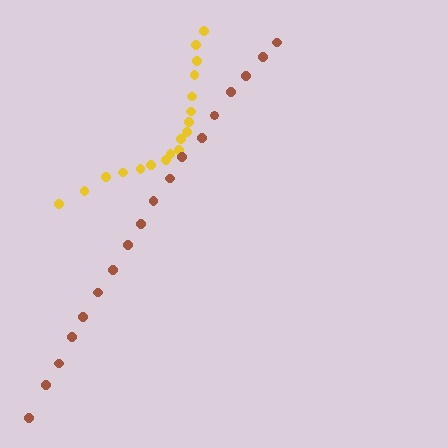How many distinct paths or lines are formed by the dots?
There are 2 distinct paths.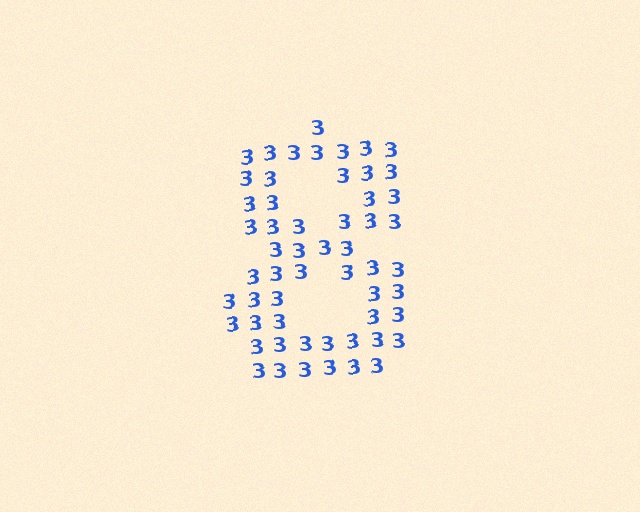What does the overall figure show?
The overall figure shows the digit 8.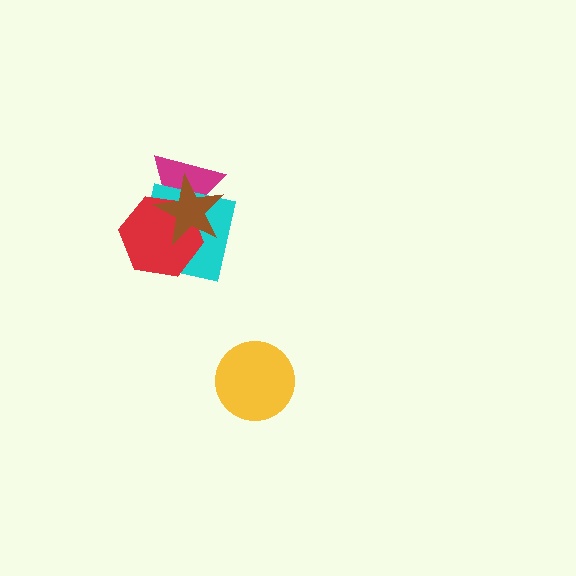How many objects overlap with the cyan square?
3 objects overlap with the cyan square.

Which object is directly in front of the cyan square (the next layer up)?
The red hexagon is directly in front of the cyan square.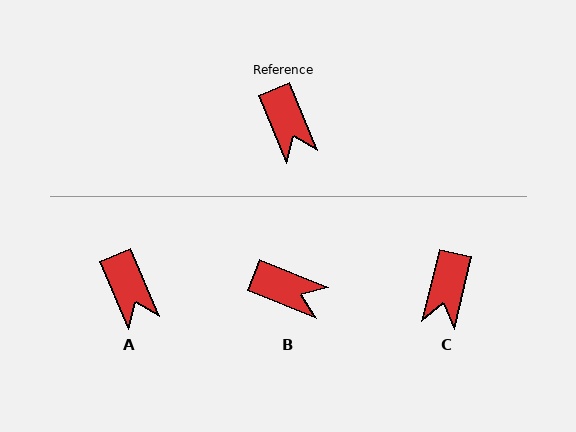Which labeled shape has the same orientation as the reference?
A.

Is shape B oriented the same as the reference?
No, it is off by about 45 degrees.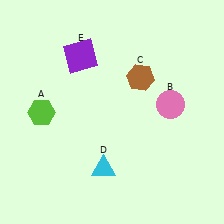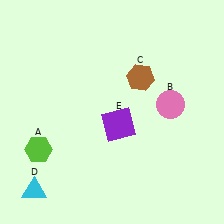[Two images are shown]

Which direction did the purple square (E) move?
The purple square (E) moved down.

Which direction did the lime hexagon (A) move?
The lime hexagon (A) moved down.